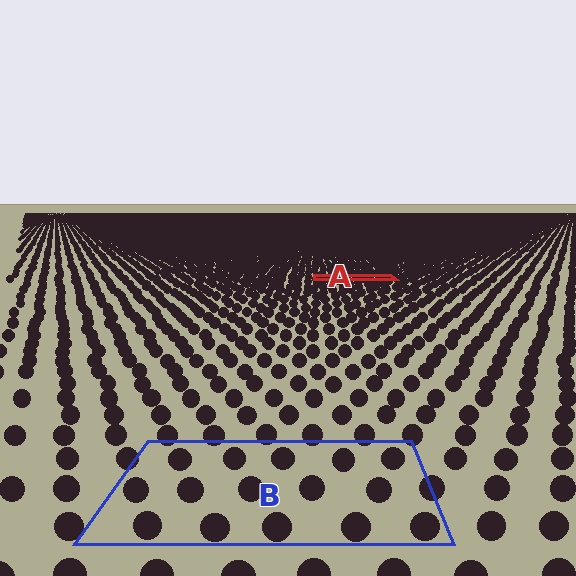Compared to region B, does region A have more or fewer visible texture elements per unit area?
Region A has more texture elements per unit area — they are packed more densely because it is farther away.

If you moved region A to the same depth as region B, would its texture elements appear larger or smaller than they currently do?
They would appear larger. At a closer depth, the same texture elements are projected at a bigger on-screen size.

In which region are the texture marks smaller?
The texture marks are smaller in region A, because it is farther away.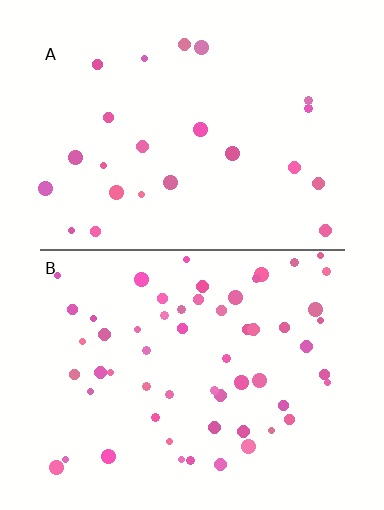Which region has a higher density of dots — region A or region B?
B (the bottom).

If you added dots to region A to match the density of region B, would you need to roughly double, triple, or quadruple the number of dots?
Approximately double.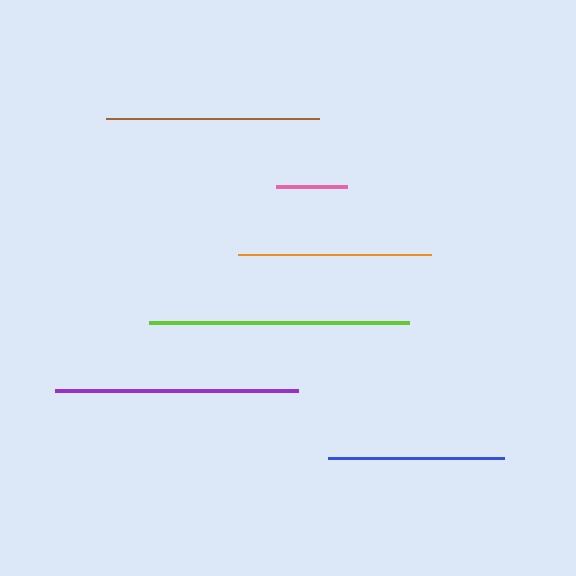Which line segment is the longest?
The lime line is the longest at approximately 260 pixels.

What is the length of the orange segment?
The orange segment is approximately 193 pixels long.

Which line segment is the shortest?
The pink line is the shortest at approximately 71 pixels.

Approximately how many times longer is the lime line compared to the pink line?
The lime line is approximately 3.6 times the length of the pink line.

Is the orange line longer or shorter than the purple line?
The purple line is longer than the orange line.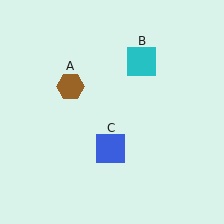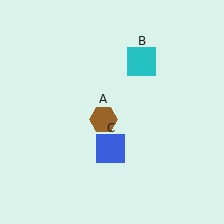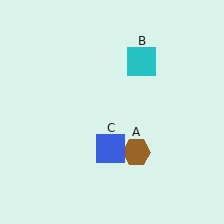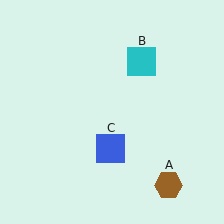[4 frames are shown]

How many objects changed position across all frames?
1 object changed position: brown hexagon (object A).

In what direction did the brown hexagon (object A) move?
The brown hexagon (object A) moved down and to the right.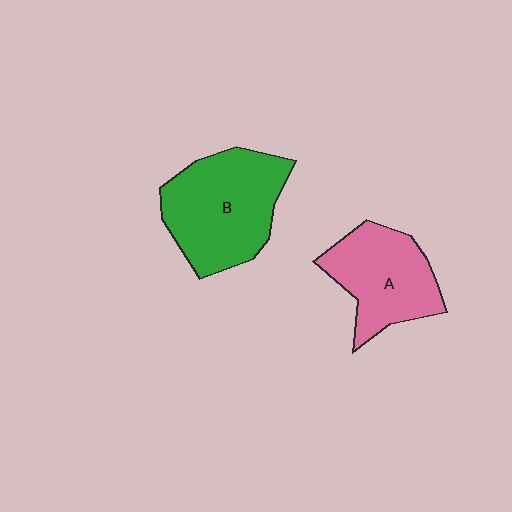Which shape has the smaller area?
Shape A (pink).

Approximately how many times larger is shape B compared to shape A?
Approximately 1.3 times.